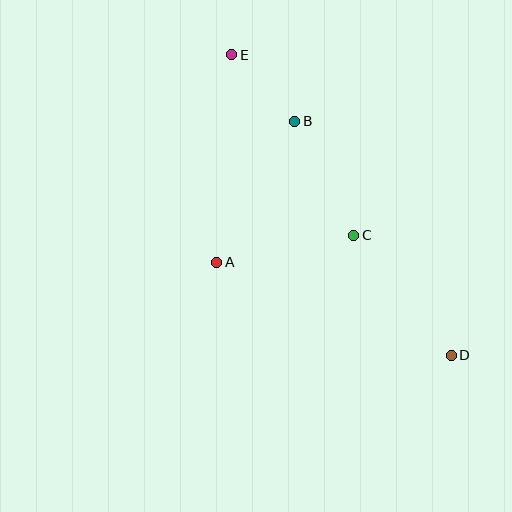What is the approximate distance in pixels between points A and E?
The distance between A and E is approximately 208 pixels.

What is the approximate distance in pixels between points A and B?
The distance between A and B is approximately 161 pixels.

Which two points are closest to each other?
Points B and E are closest to each other.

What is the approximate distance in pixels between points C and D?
The distance between C and D is approximately 155 pixels.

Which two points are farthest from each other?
Points D and E are farthest from each other.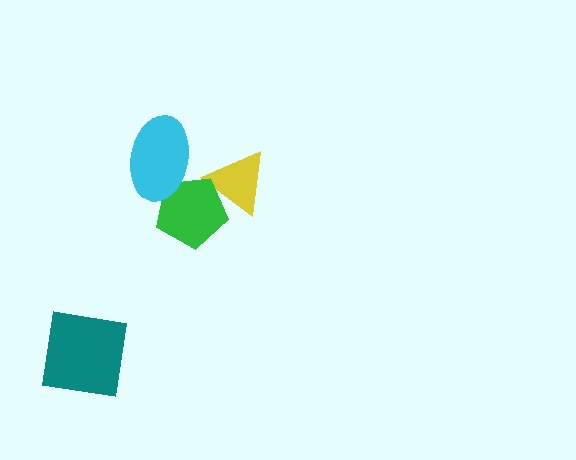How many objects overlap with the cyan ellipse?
1 object overlaps with the cyan ellipse.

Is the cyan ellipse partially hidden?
No, no other shape covers it.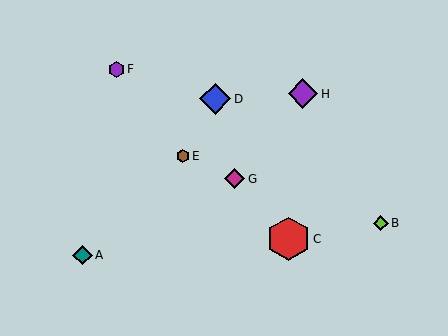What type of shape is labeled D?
Shape D is a blue diamond.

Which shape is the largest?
The red hexagon (labeled C) is the largest.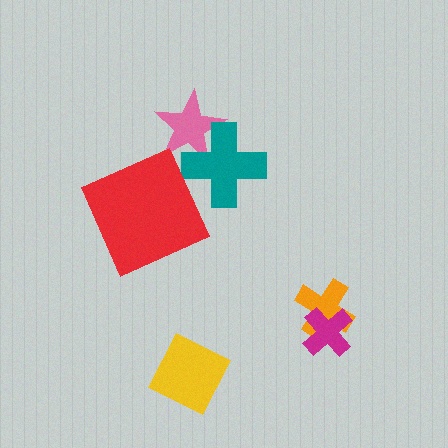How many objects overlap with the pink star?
1 object overlaps with the pink star.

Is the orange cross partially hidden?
Yes, it is partially covered by another shape.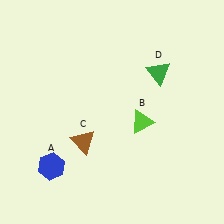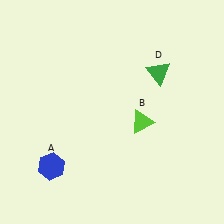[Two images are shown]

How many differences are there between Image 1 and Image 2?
There is 1 difference between the two images.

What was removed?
The brown triangle (C) was removed in Image 2.